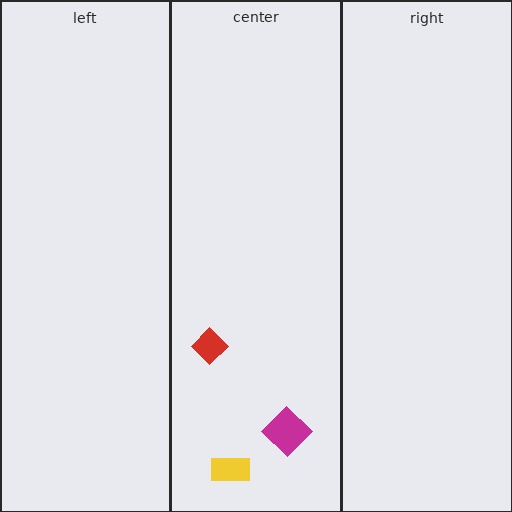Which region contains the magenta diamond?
The center region.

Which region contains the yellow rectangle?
The center region.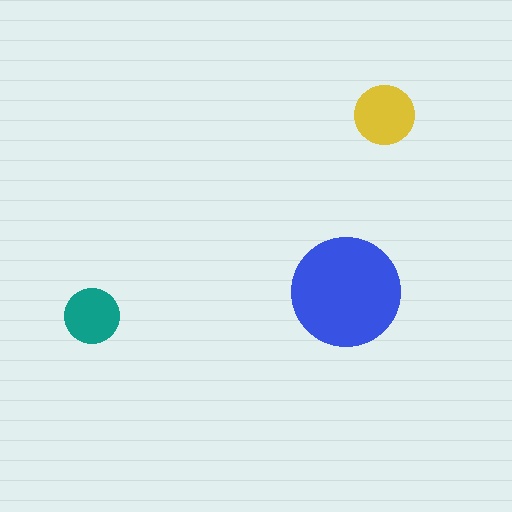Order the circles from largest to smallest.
the blue one, the yellow one, the teal one.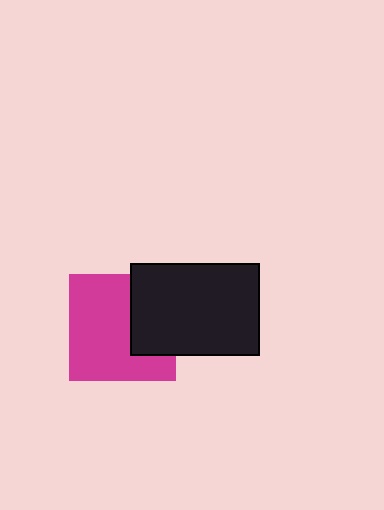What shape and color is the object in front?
The object in front is a black rectangle.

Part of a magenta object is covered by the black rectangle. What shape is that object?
It is a square.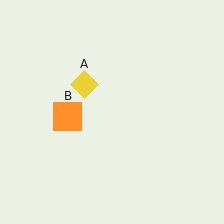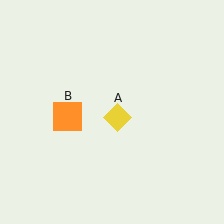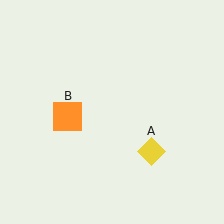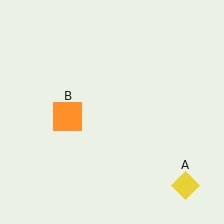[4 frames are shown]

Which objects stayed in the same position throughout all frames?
Orange square (object B) remained stationary.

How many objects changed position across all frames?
1 object changed position: yellow diamond (object A).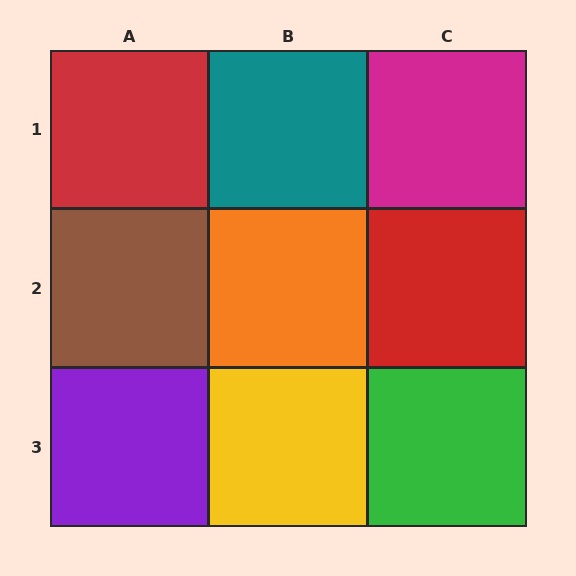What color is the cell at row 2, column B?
Orange.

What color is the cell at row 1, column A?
Red.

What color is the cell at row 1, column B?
Teal.